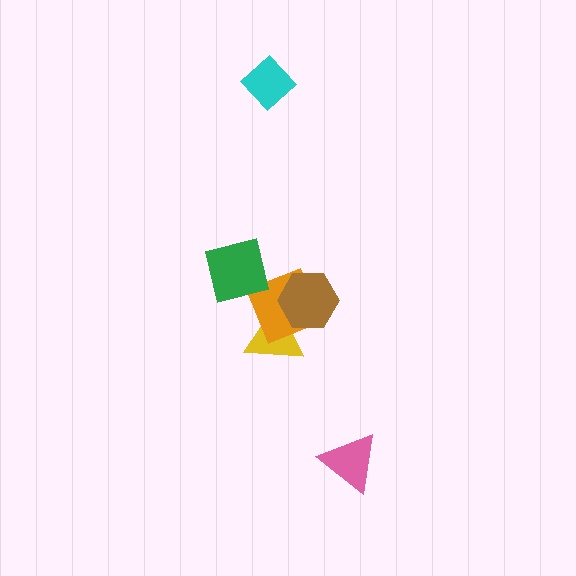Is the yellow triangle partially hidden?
Yes, it is partially covered by another shape.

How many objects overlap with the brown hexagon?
2 objects overlap with the brown hexagon.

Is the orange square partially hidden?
Yes, it is partially covered by another shape.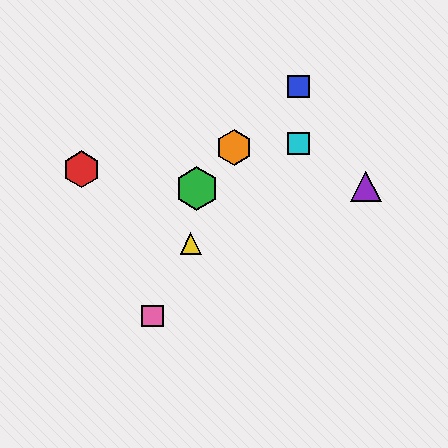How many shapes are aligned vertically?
2 shapes (the blue square, the cyan square) are aligned vertically.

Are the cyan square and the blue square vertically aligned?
Yes, both are at x≈299.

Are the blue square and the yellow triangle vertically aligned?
No, the blue square is at x≈299 and the yellow triangle is at x≈191.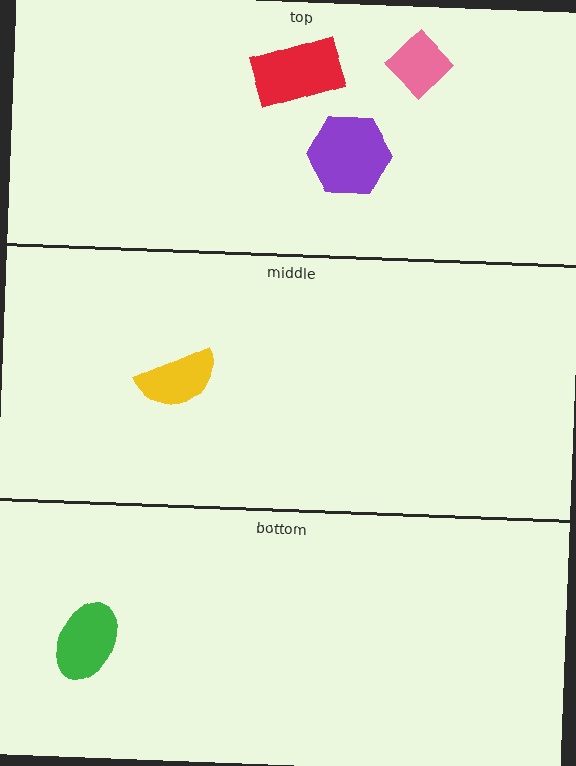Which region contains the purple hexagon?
The top region.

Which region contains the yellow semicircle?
The middle region.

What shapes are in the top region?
The purple hexagon, the red rectangle, the pink diamond.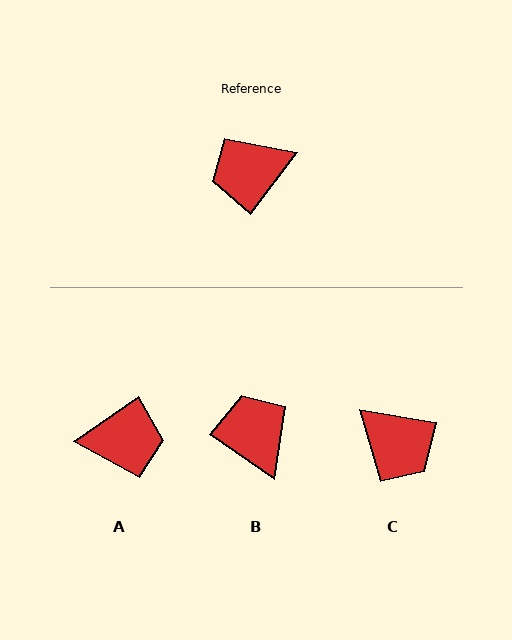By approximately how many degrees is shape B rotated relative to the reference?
Approximately 88 degrees clockwise.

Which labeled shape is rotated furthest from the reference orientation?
A, about 162 degrees away.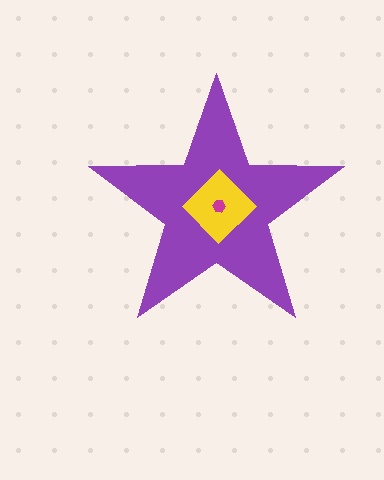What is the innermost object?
The magenta hexagon.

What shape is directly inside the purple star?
The yellow diamond.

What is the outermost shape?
The purple star.